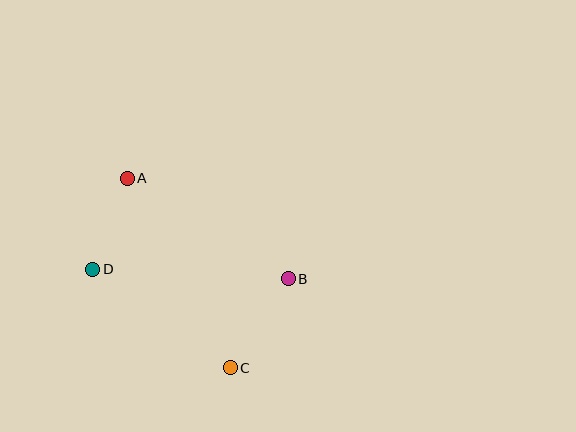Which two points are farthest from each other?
Points A and C are farthest from each other.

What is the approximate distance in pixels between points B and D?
The distance between B and D is approximately 195 pixels.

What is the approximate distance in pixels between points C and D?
The distance between C and D is approximately 169 pixels.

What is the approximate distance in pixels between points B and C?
The distance between B and C is approximately 106 pixels.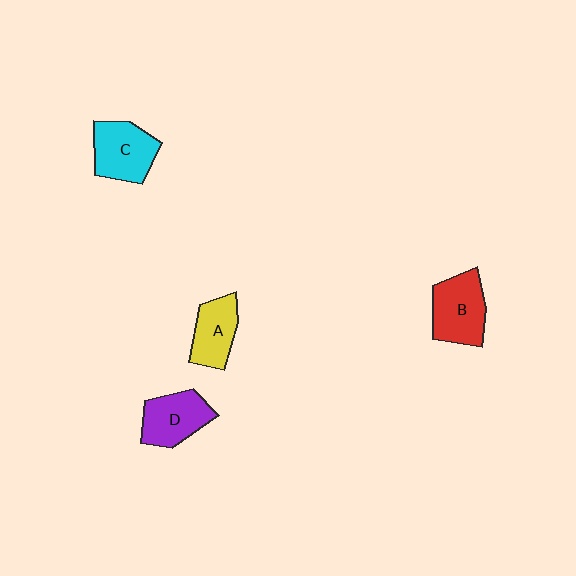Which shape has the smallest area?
Shape A (yellow).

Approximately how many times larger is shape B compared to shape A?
Approximately 1.3 times.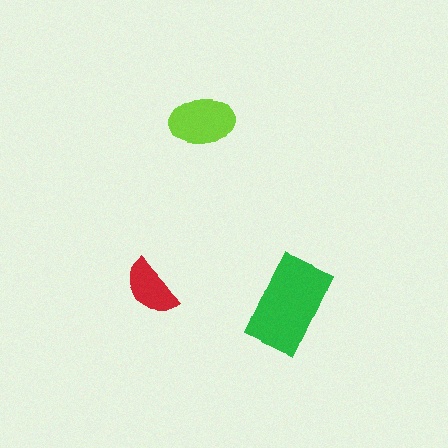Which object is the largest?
The green rectangle.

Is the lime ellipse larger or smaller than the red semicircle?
Larger.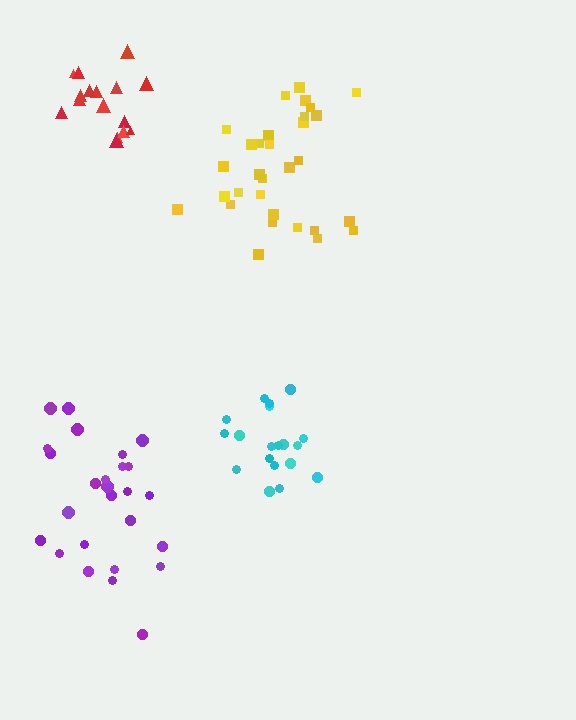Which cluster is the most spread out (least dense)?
Purple.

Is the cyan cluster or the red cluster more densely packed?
Cyan.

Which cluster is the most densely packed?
Cyan.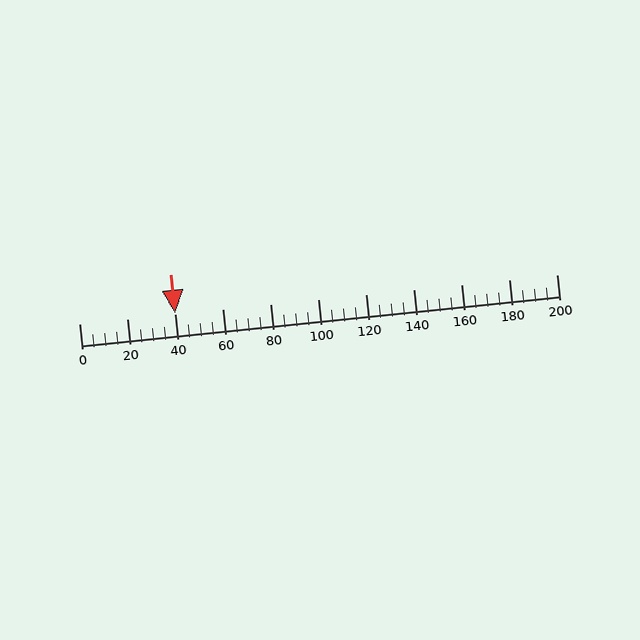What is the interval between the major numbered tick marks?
The major tick marks are spaced 20 units apart.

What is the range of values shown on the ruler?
The ruler shows values from 0 to 200.